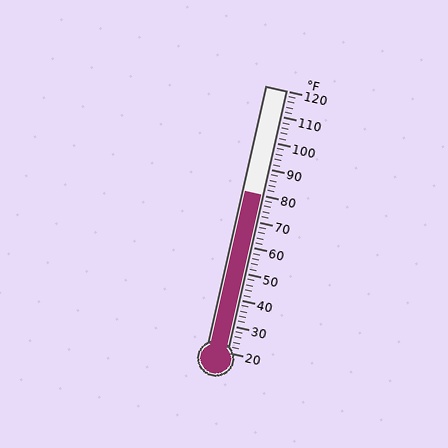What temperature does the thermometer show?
The thermometer shows approximately 80°F.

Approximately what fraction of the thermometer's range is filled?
The thermometer is filled to approximately 60% of its range.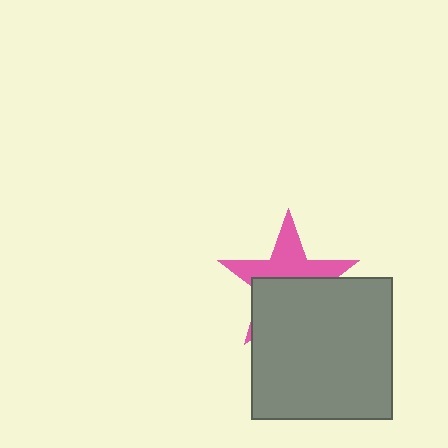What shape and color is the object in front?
The object in front is a gray square.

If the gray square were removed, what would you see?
You would see the complete pink star.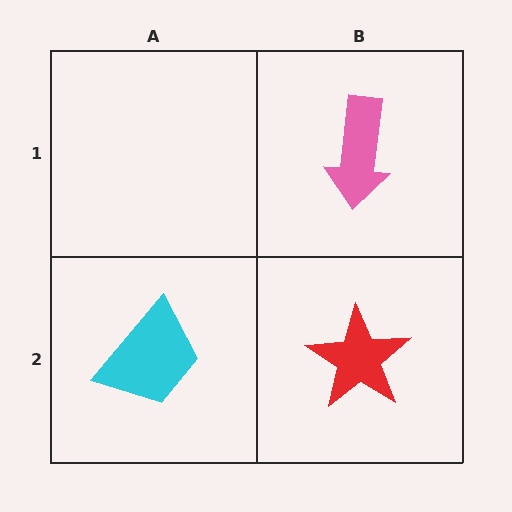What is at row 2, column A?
A cyan trapezoid.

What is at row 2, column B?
A red star.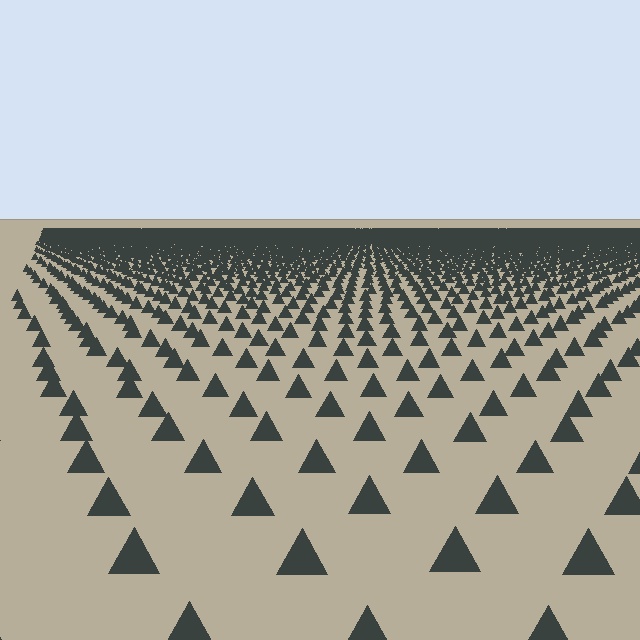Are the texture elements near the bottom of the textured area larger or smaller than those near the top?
Larger. Near the bottom, elements are closer to the viewer and appear at a bigger on-screen size.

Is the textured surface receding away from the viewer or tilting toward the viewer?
The surface is receding away from the viewer. Texture elements get smaller and denser toward the top.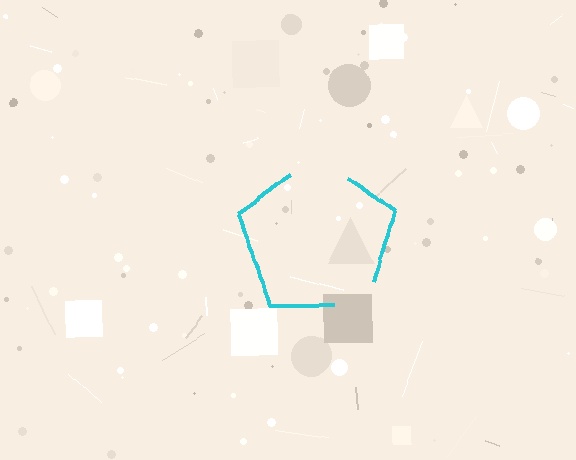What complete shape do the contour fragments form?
The contour fragments form a pentagon.